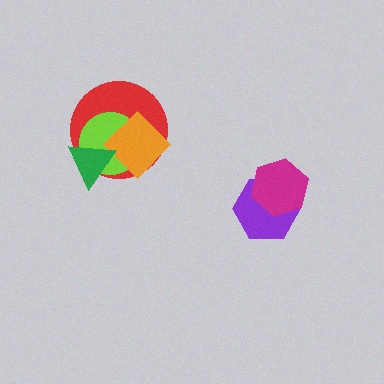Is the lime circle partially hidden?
Yes, it is partially covered by another shape.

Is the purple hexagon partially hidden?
Yes, it is partially covered by another shape.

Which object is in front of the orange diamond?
The green triangle is in front of the orange diamond.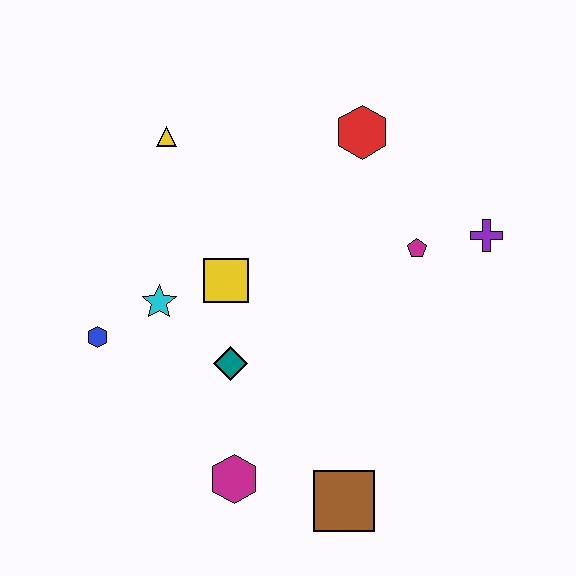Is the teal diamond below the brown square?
No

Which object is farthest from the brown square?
The yellow triangle is farthest from the brown square.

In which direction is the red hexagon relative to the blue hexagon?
The red hexagon is to the right of the blue hexagon.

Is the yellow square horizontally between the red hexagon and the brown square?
No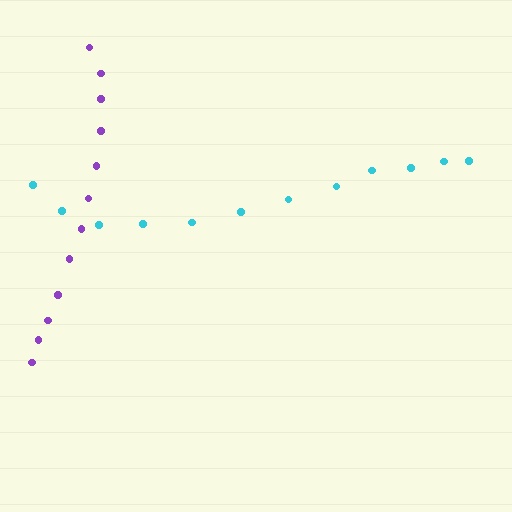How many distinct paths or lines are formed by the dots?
There are 2 distinct paths.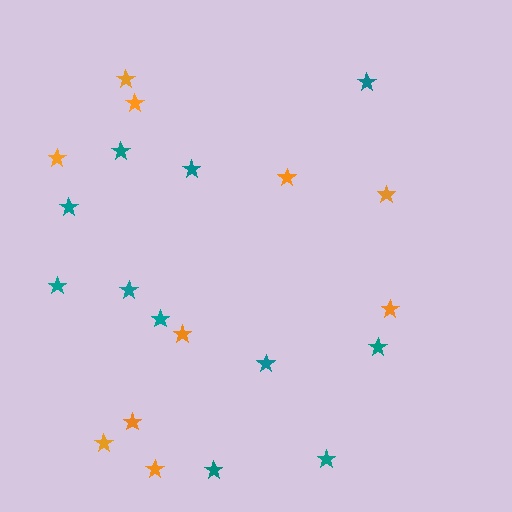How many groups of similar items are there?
There are 2 groups: one group of teal stars (11) and one group of orange stars (10).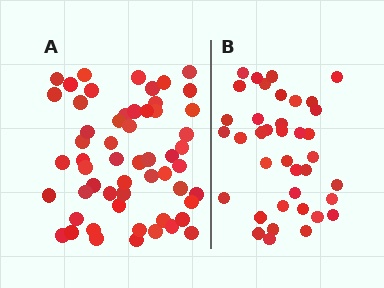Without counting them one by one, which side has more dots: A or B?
Region A (the left region) has more dots.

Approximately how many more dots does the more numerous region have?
Region A has approximately 20 more dots than region B.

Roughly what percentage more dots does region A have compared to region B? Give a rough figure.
About 45% more.